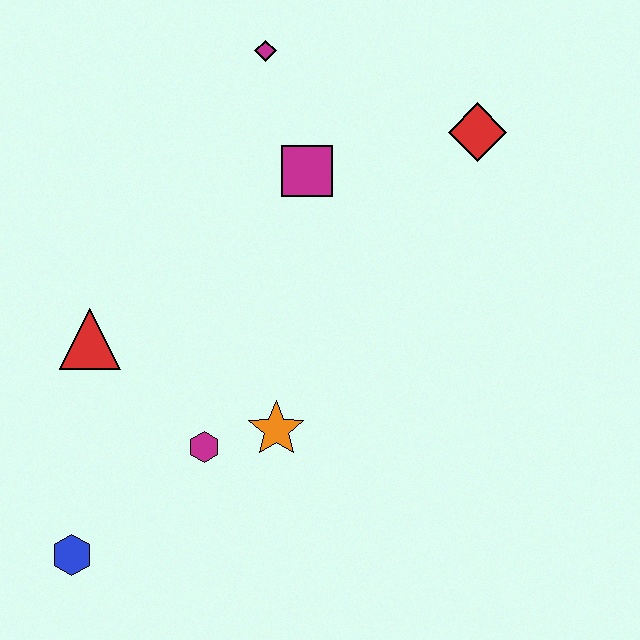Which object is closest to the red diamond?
The magenta square is closest to the red diamond.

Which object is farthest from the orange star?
The magenta diamond is farthest from the orange star.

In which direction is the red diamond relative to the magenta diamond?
The red diamond is to the right of the magenta diamond.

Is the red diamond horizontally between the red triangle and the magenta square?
No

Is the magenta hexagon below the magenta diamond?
Yes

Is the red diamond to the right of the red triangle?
Yes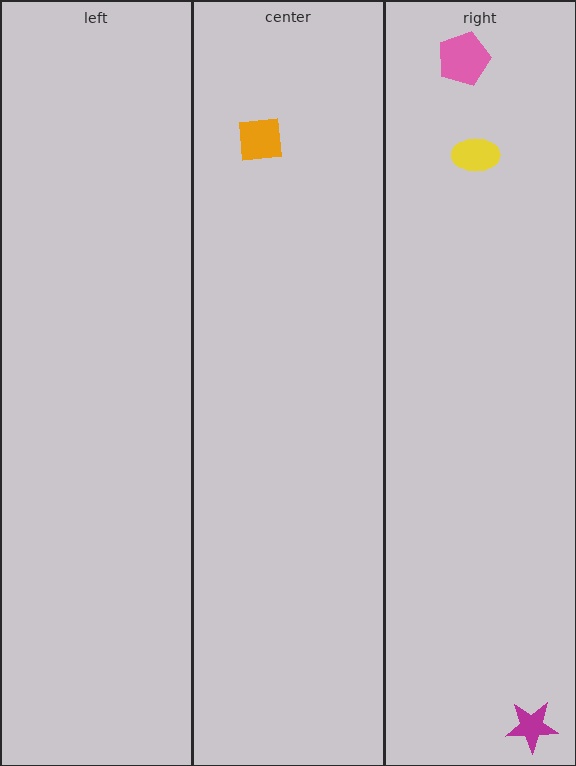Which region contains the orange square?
The center region.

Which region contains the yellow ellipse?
The right region.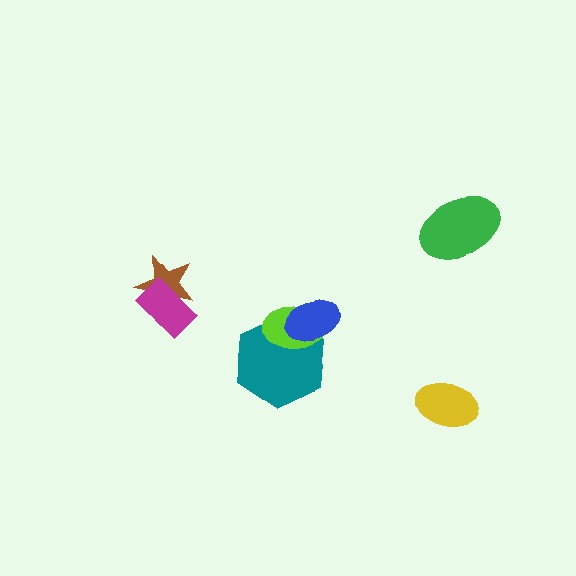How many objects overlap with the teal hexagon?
2 objects overlap with the teal hexagon.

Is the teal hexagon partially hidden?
Yes, it is partially covered by another shape.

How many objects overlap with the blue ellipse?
2 objects overlap with the blue ellipse.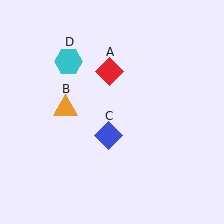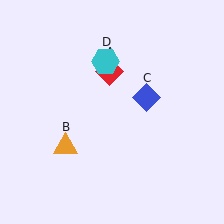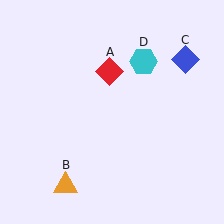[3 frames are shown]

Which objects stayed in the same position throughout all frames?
Red diamond (object A) remained stationary.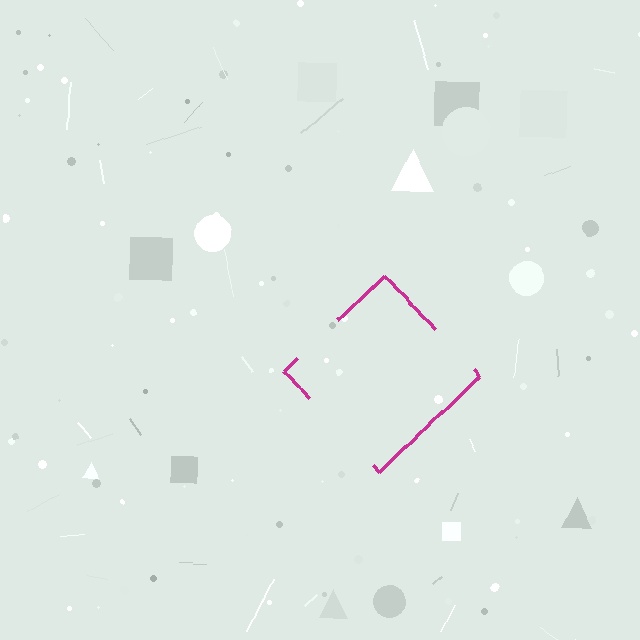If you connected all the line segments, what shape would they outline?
They would outline a diamond.